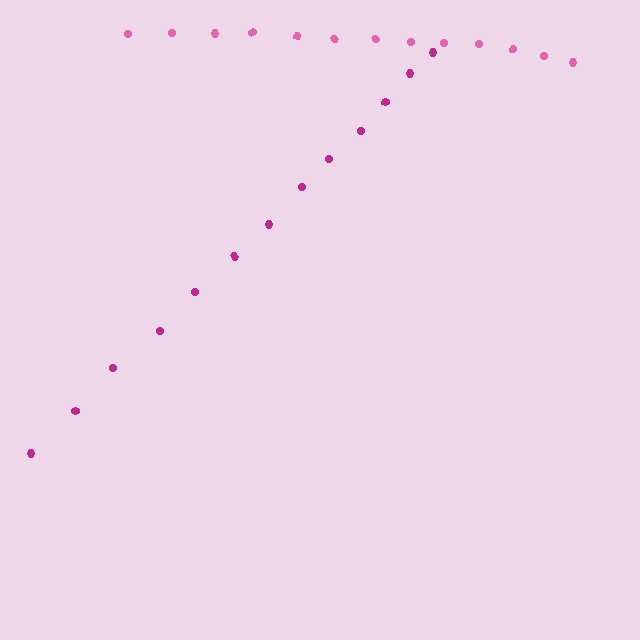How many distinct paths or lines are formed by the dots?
There are 2 distinct paths.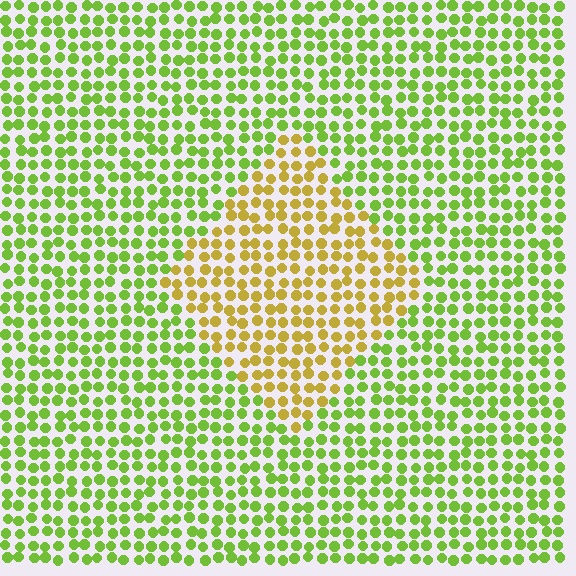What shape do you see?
I see a diamond.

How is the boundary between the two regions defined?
The boundary is defined purely by a slight shift in hue (about 44 degrees). Spacing, size, and orientation are identical on both sides.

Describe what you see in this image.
The image is filled with small lime elements in a uniform arrangement. A diamond-shaped region is visible where the elements are tinted to a slightly different hue, forming a subtle color boundary.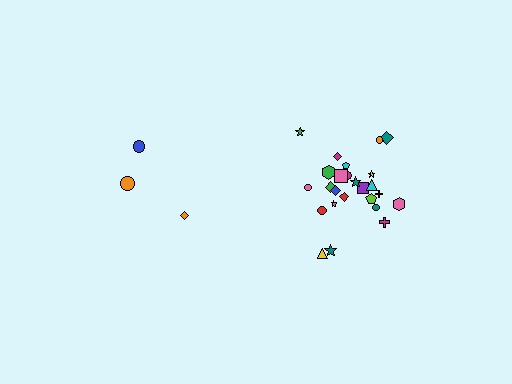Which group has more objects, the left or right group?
The right group.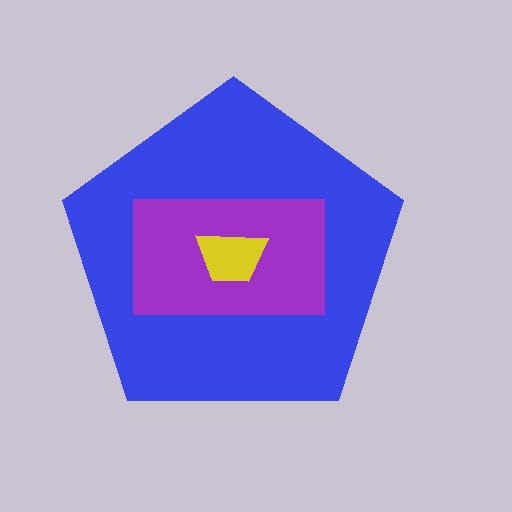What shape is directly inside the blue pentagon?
The purple rectangle.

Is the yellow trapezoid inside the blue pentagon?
Yes.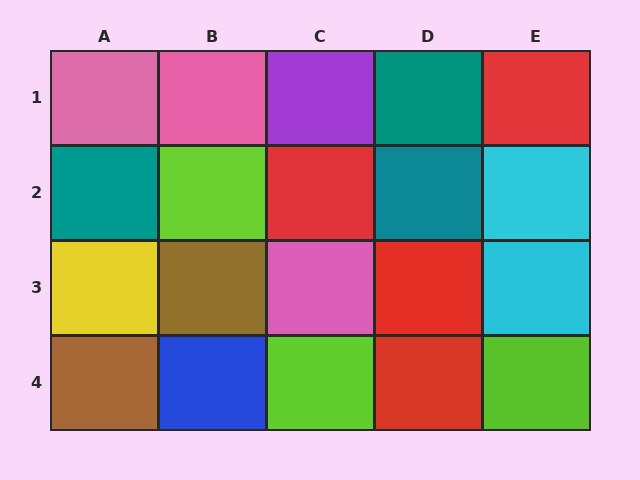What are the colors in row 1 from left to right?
Pink, pink, purple, teal, red.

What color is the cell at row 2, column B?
Lime.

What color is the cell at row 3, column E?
Cyan.